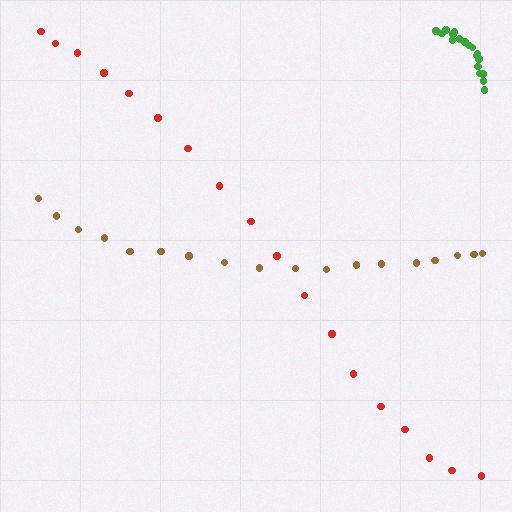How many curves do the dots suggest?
There are 3 distinct paths.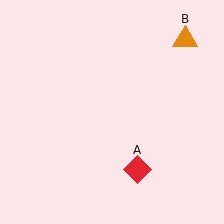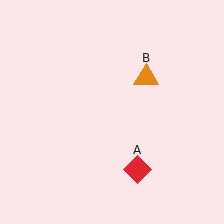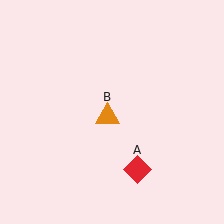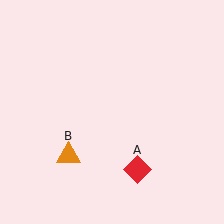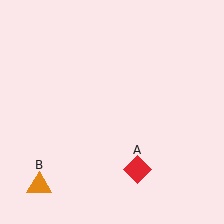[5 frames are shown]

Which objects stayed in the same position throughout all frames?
Red diamond (object A) remained stationary.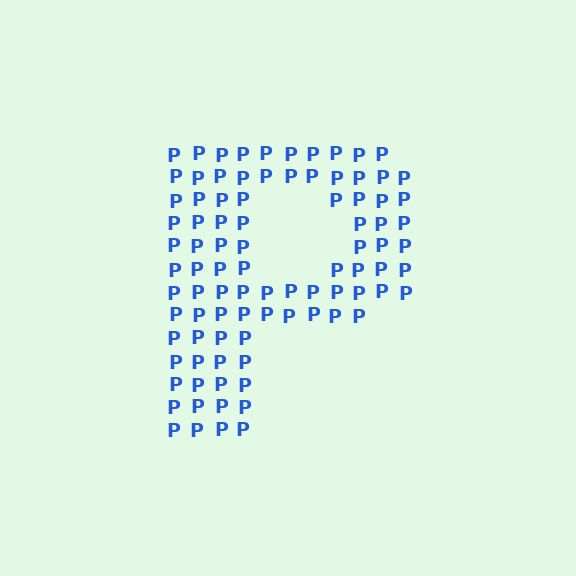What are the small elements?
The small elements are letter P's.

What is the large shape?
The large shape is the letter P.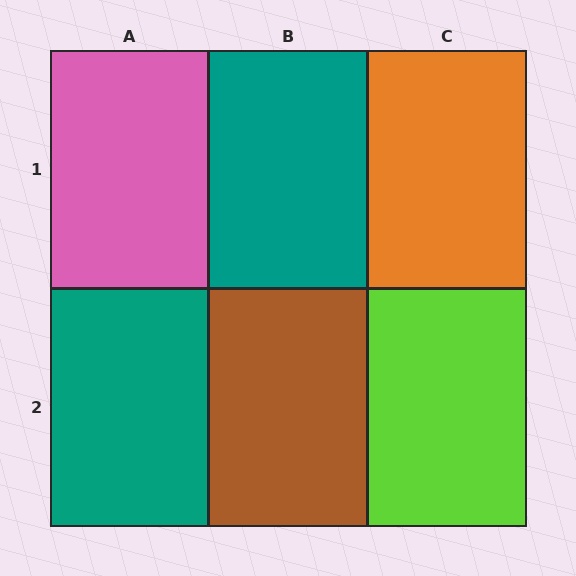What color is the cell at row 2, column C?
Lime.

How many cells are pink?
1 cell is pink.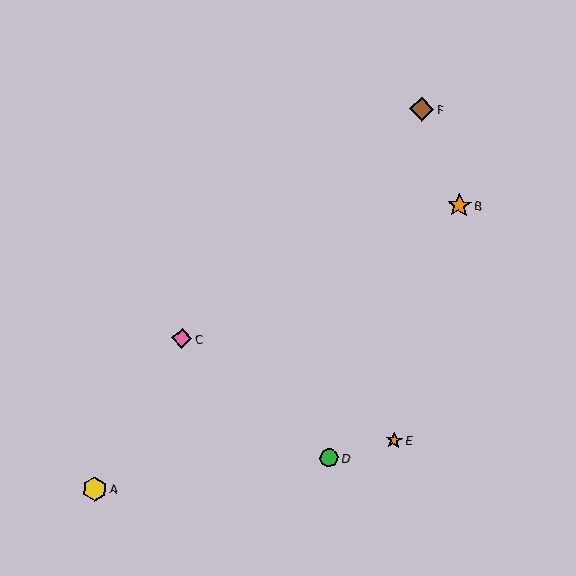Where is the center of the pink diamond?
The center of the pink diamond is at (182, 338).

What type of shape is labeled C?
Shape C is a pink diamond.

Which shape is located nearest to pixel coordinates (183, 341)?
The pink diamond (labeled C) at (182, 338) is nearest to that location.